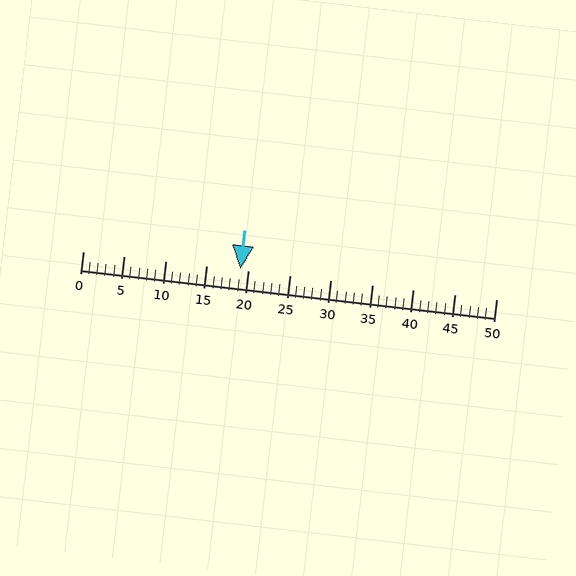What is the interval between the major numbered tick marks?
The major tick marks are spaced 5 units apart.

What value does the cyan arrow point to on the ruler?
The cyan arrow points to approximately 19.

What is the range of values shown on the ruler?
The ruler shows values from 0 to 50.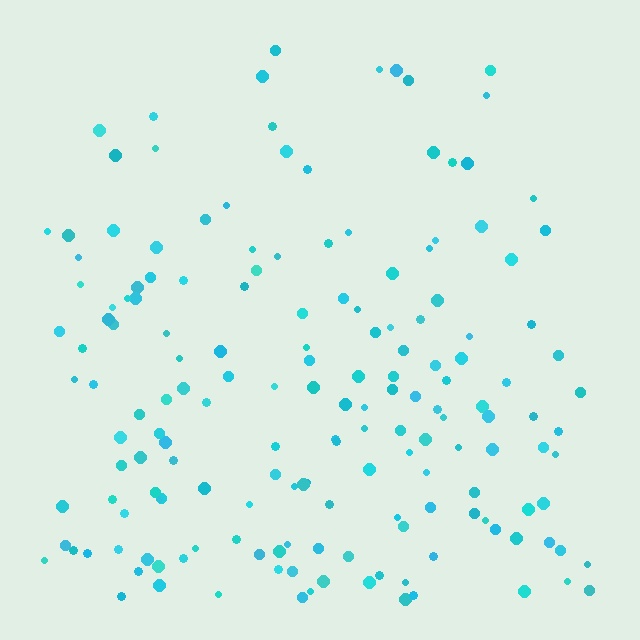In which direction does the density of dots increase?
From top to bottom, with the bottom side densest.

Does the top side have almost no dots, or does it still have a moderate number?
Still a moderate number, just noticeably fewer than the bottom.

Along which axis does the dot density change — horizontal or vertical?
Vertical.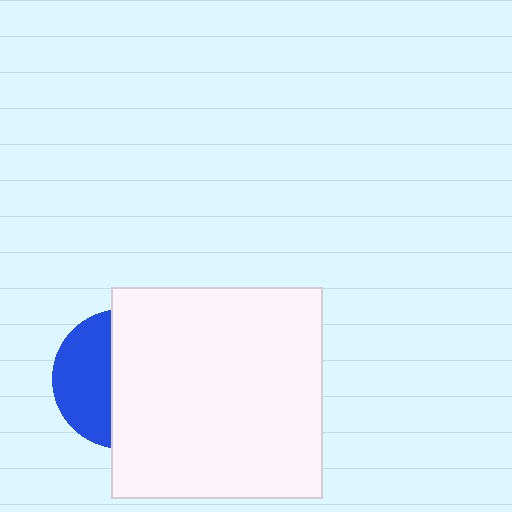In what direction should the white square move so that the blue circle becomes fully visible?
The white square should move right. That is the shortest direction to clear the overlap and leave the blue circle fully visible.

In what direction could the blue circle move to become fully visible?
The blue circle could move left. That would shift it out from behind the white square entirely.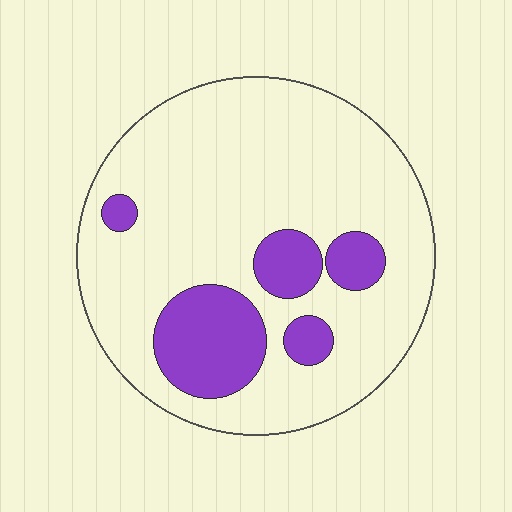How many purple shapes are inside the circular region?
5.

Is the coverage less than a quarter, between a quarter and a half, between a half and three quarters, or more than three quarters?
Less than a quarter.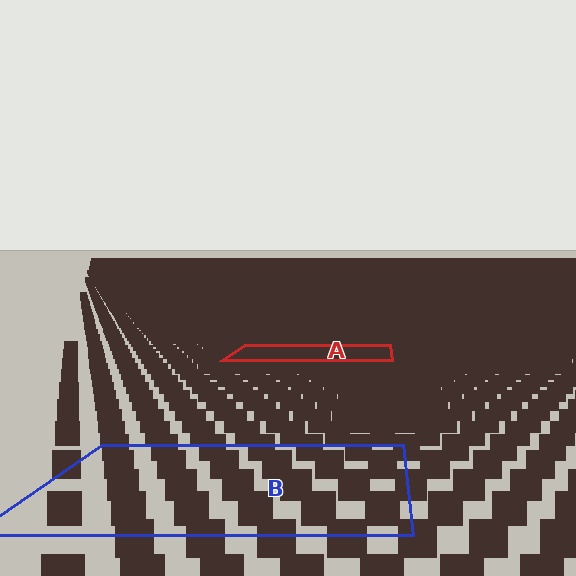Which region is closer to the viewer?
Region B is closer. The texture elements there are larger and more spread out.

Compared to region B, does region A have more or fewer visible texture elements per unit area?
Region A has more texture elements per unit area — they are packed more densely because it is farther away.